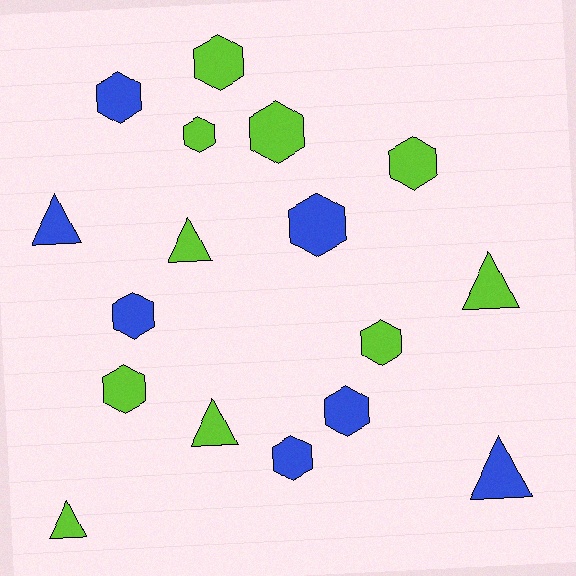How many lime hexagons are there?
There are 6 lime hexagons.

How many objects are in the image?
There are 17 objects.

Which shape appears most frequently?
Hexagon, with 11 objects.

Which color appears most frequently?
Lime, with 10 objects.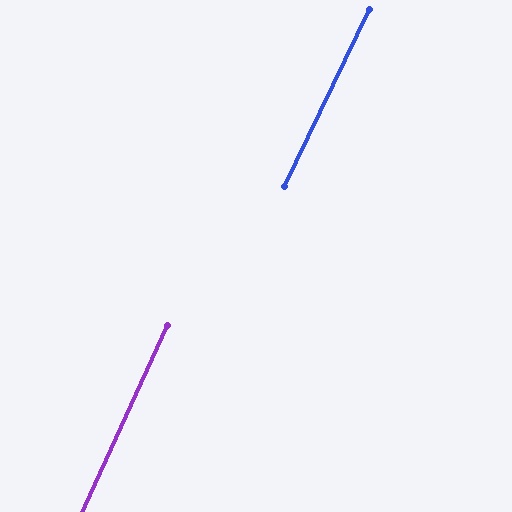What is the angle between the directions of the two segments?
Approximately 1 degree.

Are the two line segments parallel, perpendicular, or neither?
Parallel — their directions differ by only 1.0°.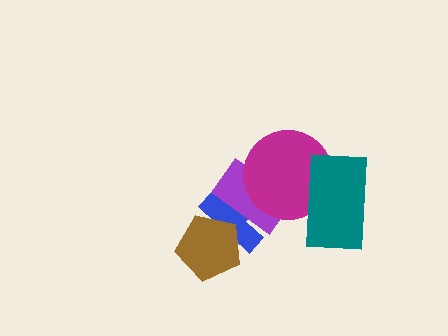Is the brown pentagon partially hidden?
No, no other shape covers it.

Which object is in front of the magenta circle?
The teal rectangle is in front of the magenta circle.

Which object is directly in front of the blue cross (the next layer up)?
The purple rectangle is directly in front of the blue cross.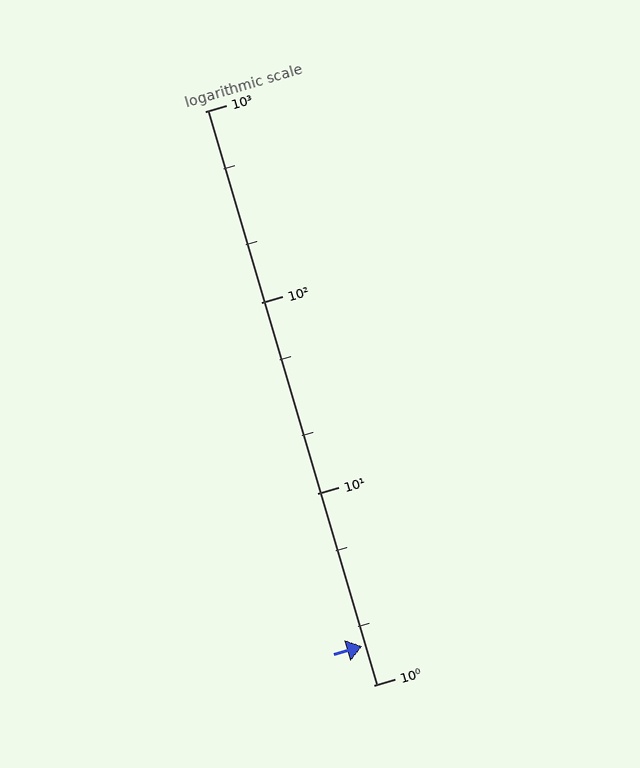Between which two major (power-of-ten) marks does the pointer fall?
The pointer is between 1 and 10.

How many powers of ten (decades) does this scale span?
The scale spans 3 decades, from 1 to 1000.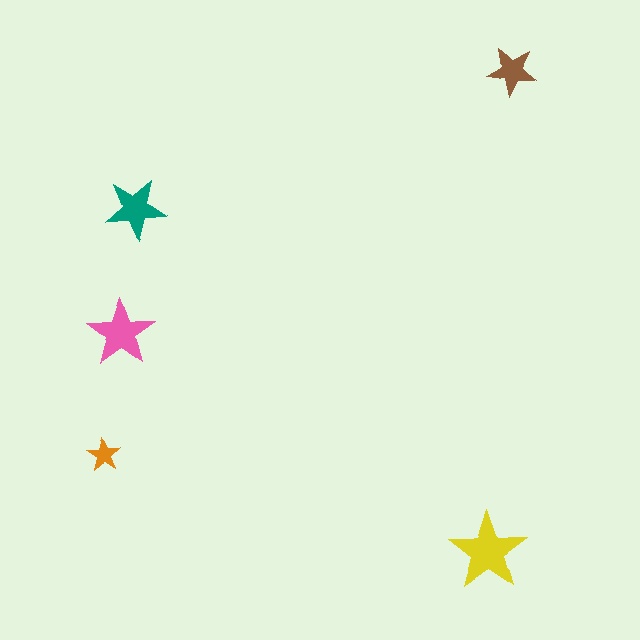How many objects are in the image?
There are 5 objects in the image.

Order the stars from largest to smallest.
the yellow one, the pink one, the teal one, the brown one, the orange one.